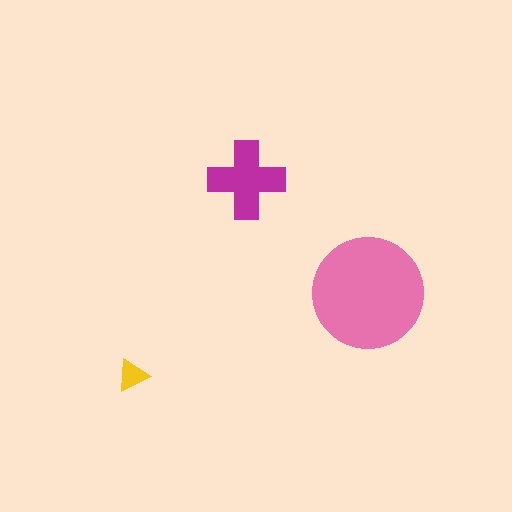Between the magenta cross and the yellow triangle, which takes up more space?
The magenta cross.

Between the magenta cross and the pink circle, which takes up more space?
The pink circle.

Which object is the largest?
The pink circle.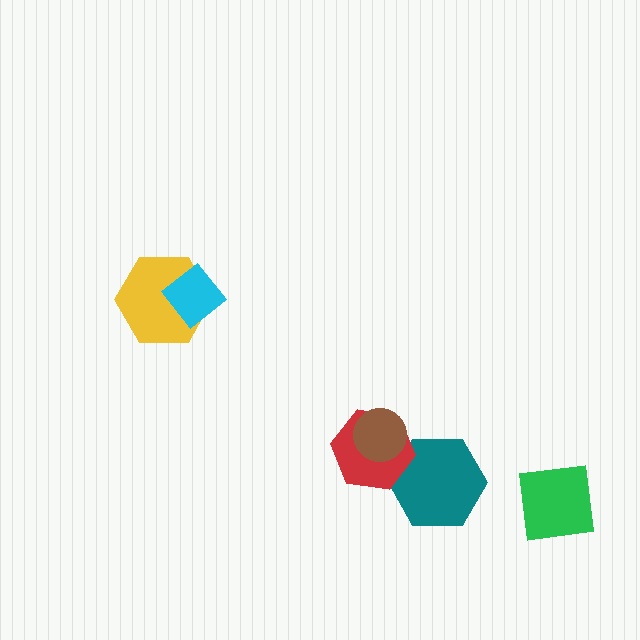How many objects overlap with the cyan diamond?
1 object overlaps with the cyan diamond.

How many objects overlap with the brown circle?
1 object overlaps with the brown circle.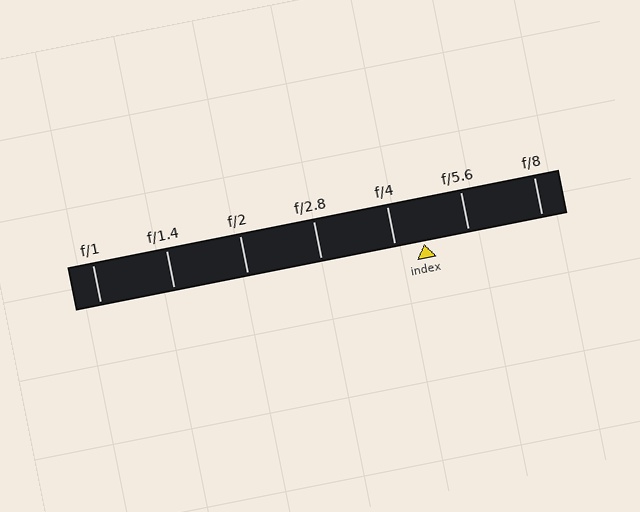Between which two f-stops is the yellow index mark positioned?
The index mark is between f/4 and f/5.6.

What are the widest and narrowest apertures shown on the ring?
The widest aperture shown is f/1 and the narrowest is f/8.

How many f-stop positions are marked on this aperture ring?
There are 7 f-stop positions marked.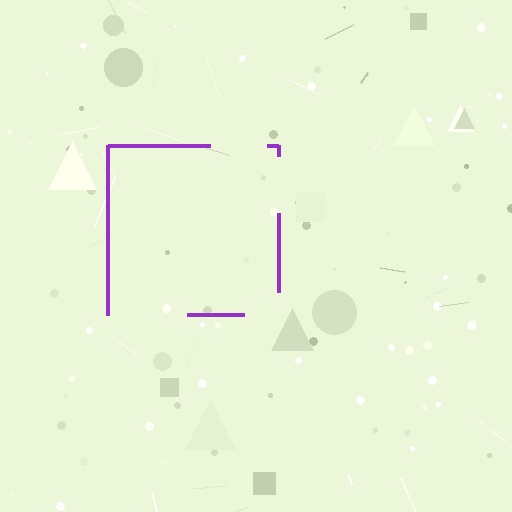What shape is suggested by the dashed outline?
The dashed outline suggests a square.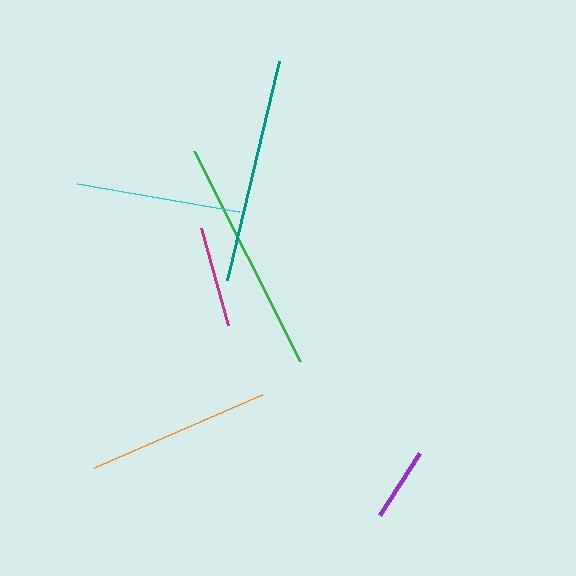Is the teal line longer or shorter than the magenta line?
The teal line is longer than the magenta line.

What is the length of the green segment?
The green segment is approximately 235 pixels long.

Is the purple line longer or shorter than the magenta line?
The magenta line is longer than the purple line.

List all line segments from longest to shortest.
From longest to shortest: green, teal, orange, cyan, magenta, purple.